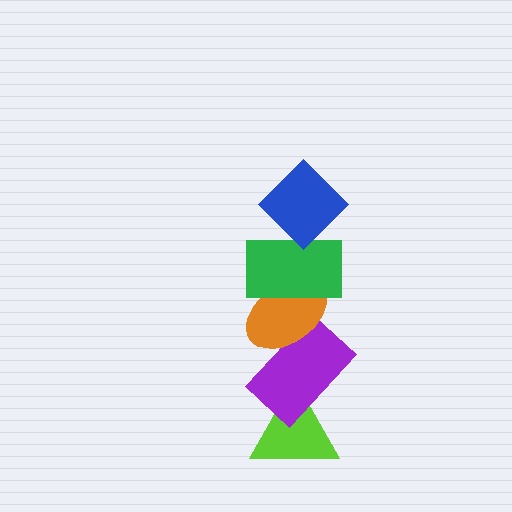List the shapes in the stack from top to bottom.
From top to bottom: the blue diamond, the green rectangle, the orange ellipse, the purple rectangle, the lime triangle.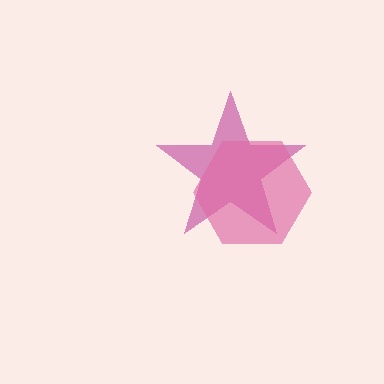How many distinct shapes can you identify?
There are 2 distinct shapes: a magenta star, a pink hexagon.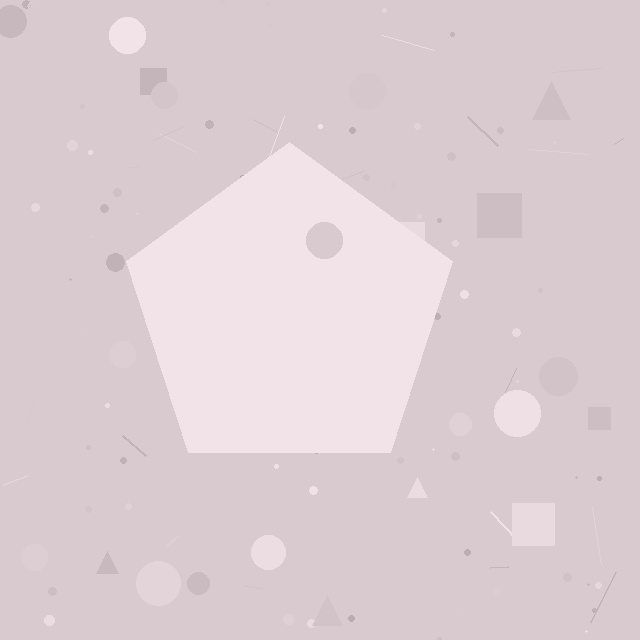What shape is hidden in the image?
A pentagon is hidden in the image.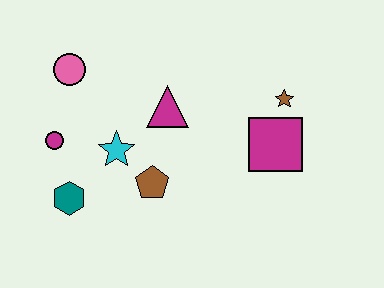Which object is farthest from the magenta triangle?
The teal hexagon is farthest from the magenta triangle.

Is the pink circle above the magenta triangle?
Yes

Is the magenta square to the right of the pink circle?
Yes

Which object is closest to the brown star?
The magenta square is closest to the brown star.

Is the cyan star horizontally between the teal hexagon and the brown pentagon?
Yes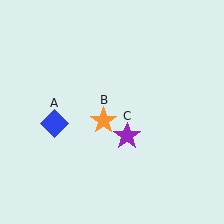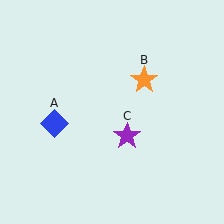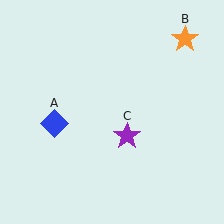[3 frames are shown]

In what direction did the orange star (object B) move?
The orange star (object B) moved up and to the right.